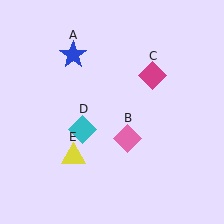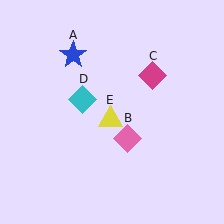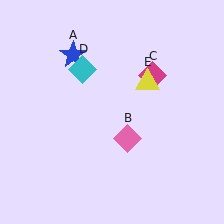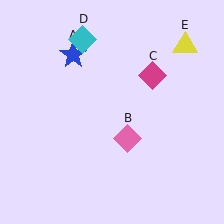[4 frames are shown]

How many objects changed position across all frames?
2 objects changed position: cyan diamond (object D), yellow triangle (object E).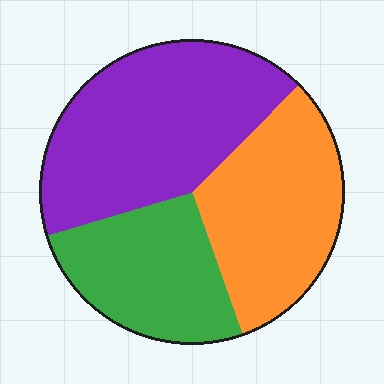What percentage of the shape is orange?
Orange takes up about one third (1/3) of the shape.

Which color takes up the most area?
Purple, at roughly 40%.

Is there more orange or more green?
Orange.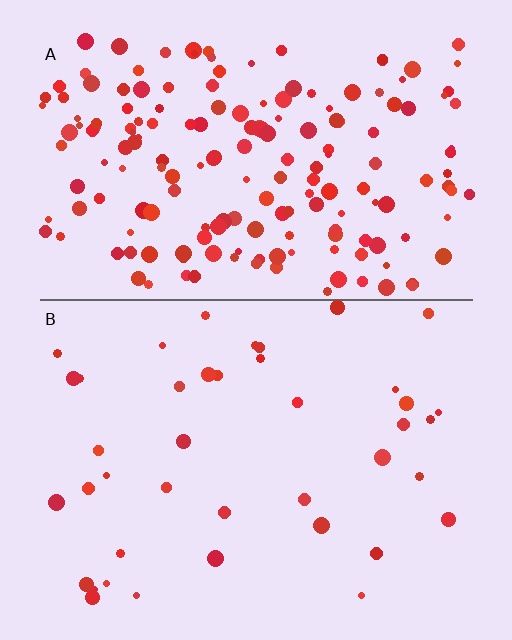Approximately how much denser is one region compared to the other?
Approximately 4.5× — region A over region B.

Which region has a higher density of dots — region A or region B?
A (the top).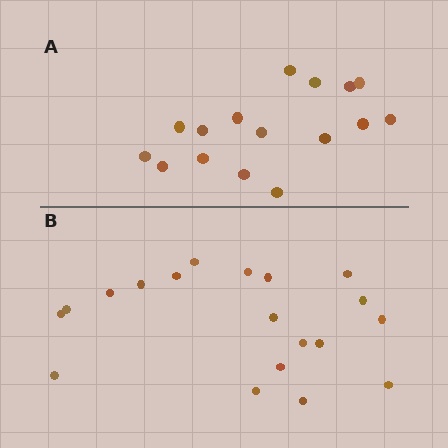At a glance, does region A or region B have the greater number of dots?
Region B (the bottom region) has more dots.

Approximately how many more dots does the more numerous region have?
Region B has just a few more — roughly 2 or 3 more dots than region A.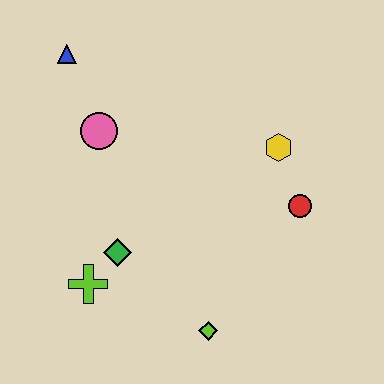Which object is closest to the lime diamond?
The green diamond is closest to the lime diamond.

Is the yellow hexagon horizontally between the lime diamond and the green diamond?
No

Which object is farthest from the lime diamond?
The blue triangle is farthest from the lime diamond.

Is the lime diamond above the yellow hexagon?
No